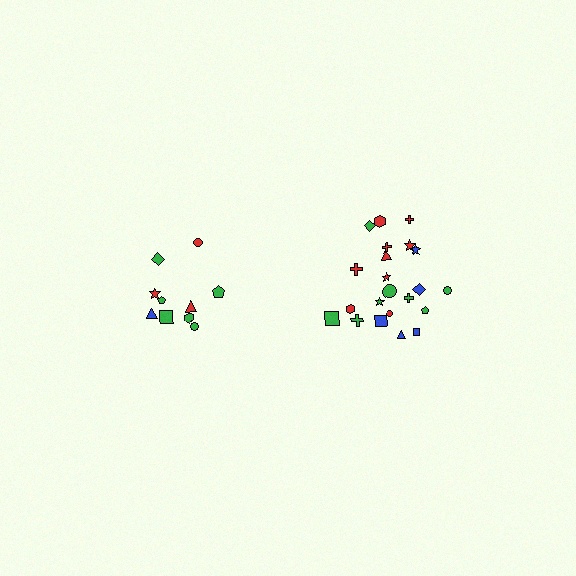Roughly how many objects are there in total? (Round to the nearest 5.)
Roughly 30 objects in total.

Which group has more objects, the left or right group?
The right group.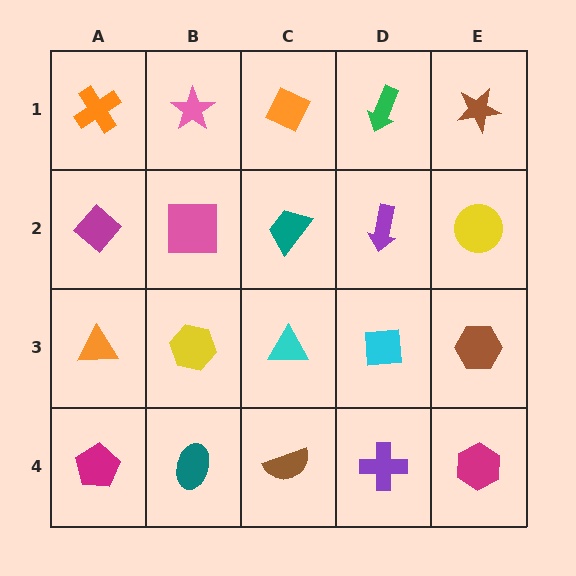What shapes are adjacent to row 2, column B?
A pink star (row 1, column B), a yellow hexagon (row 3, column B), a magenta diamond (row 2, column A), a teal trapezoid (row 2, column C).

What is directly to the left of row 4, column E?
A purple cross.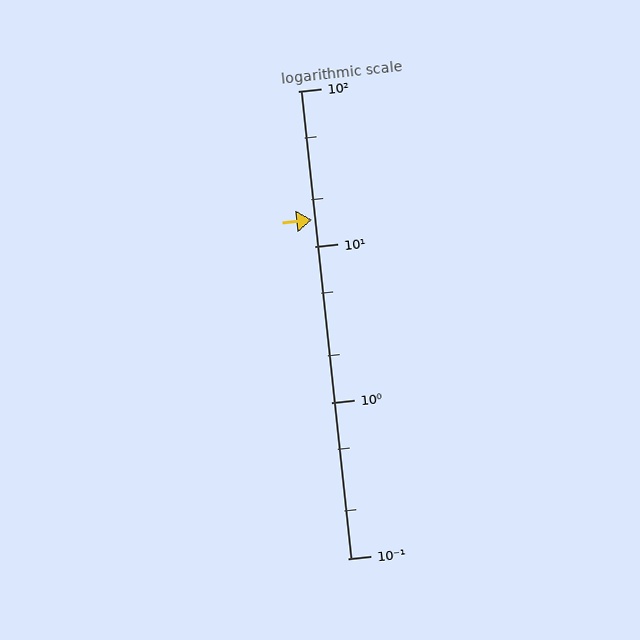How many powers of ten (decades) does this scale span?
The scale spans 3 decades, from 0.1 to 100.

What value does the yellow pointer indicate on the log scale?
The pointer indicates approximately 15.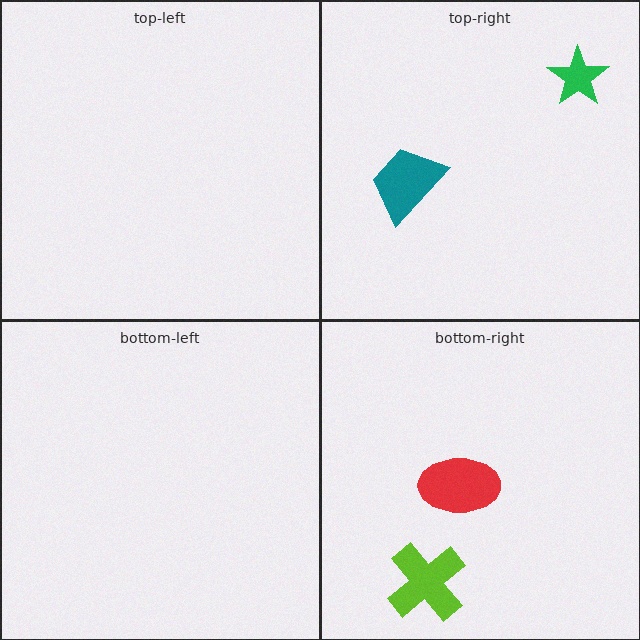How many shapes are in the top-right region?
2.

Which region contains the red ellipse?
The bottom-right region.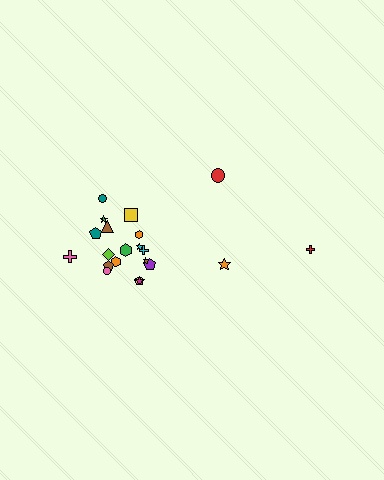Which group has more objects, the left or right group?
The left group.